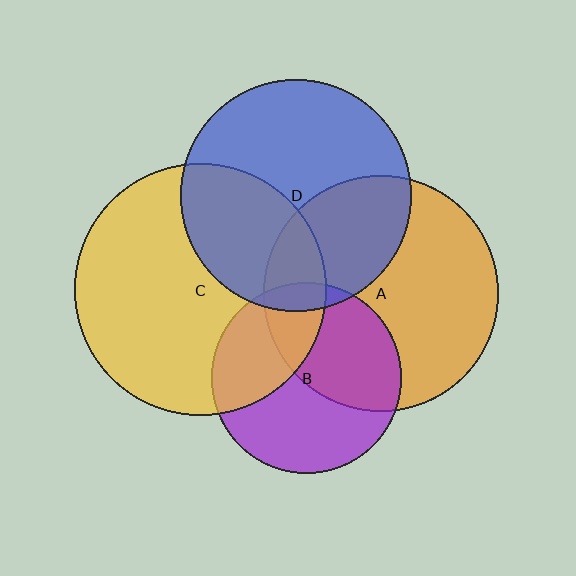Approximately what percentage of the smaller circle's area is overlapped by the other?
Approximately 15%.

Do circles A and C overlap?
Yes.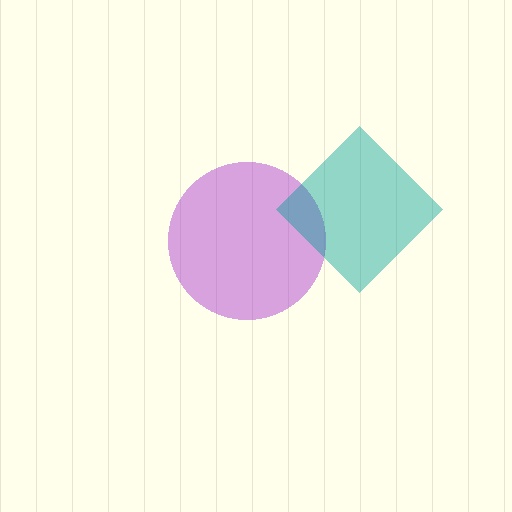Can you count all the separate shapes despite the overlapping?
Yes, there are 2 separate shapes.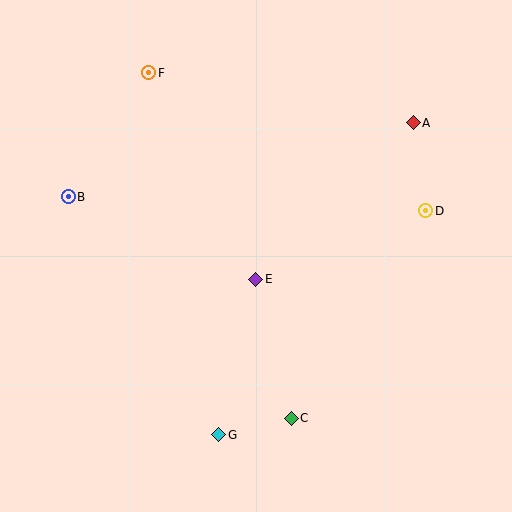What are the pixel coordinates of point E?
Point E is at (256, 279).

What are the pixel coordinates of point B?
Point B is at (68, 197).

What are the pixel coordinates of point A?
Point A is at (413, 123).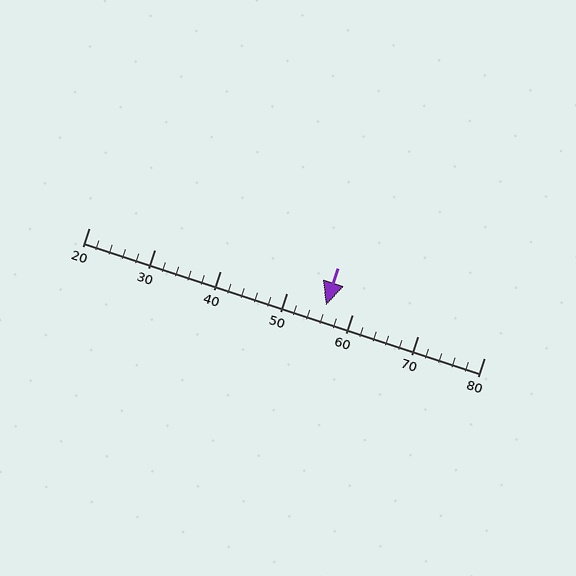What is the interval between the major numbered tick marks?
The major tick marks are spaced 10 units apart.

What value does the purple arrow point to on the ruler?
The purple arrow points to approximately 56.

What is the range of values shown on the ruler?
The ruler shows values from 20 to 80.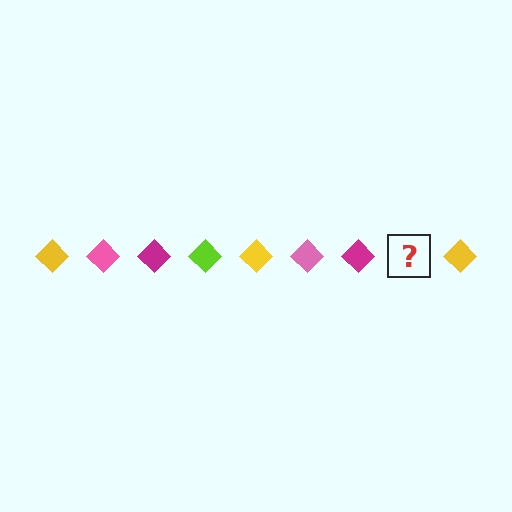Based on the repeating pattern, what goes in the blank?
The blank should be a lime diamond.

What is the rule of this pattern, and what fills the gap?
The rule is that the pattern cycles through yellow, pink, magenta, lime diamonds. The gap should be filled with a lime diamond.